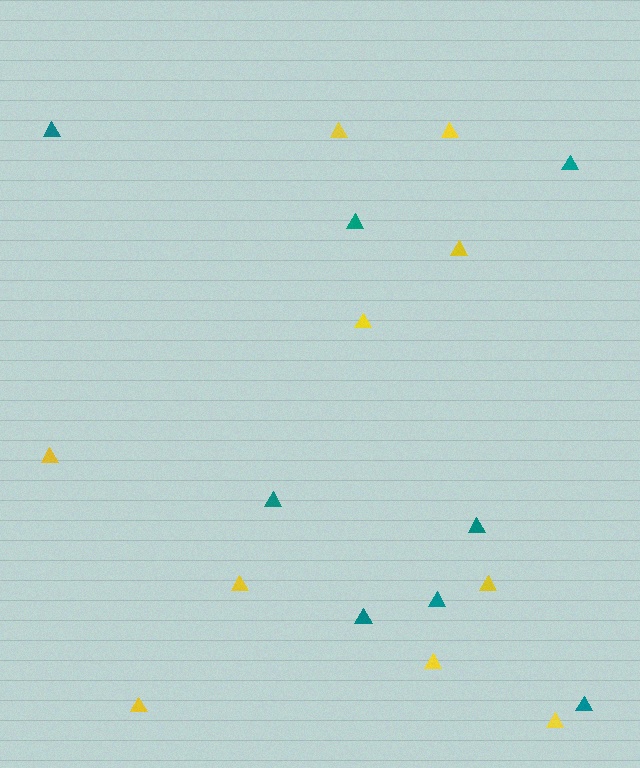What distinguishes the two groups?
There are 2 groups: one group of teal triangles (8) and one group of yellow triangles (10).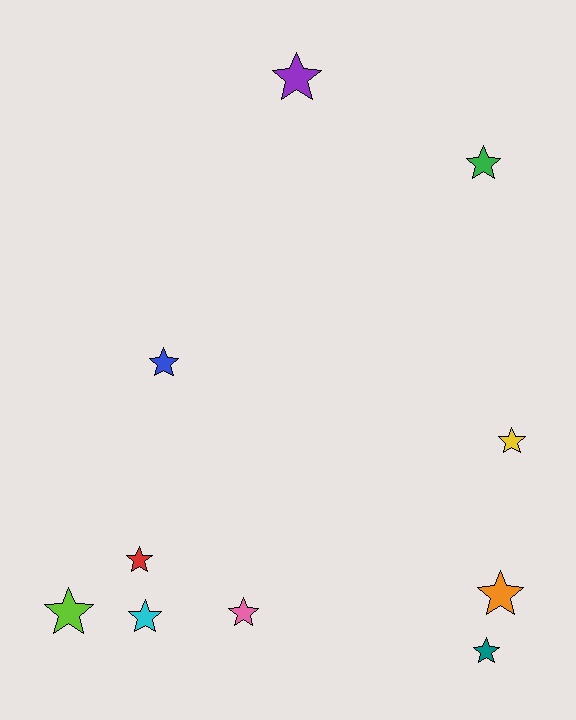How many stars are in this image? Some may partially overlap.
There are 10 stars.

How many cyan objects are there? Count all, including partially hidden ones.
There is 1 cyan object.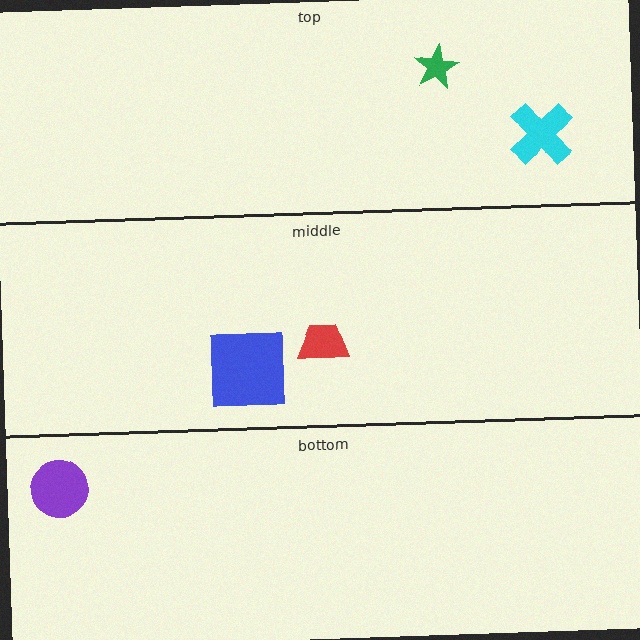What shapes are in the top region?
The green star, the cyan cross.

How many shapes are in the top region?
2.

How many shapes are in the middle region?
2.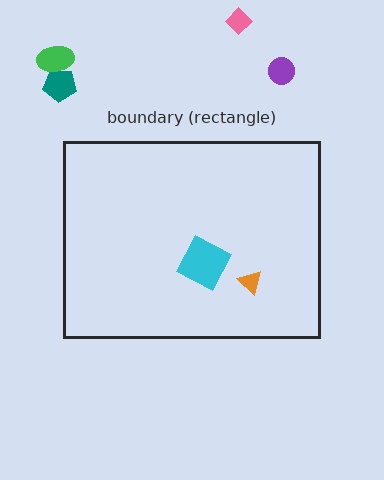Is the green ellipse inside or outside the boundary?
Outside.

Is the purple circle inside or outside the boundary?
Outside.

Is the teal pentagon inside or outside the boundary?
Outside.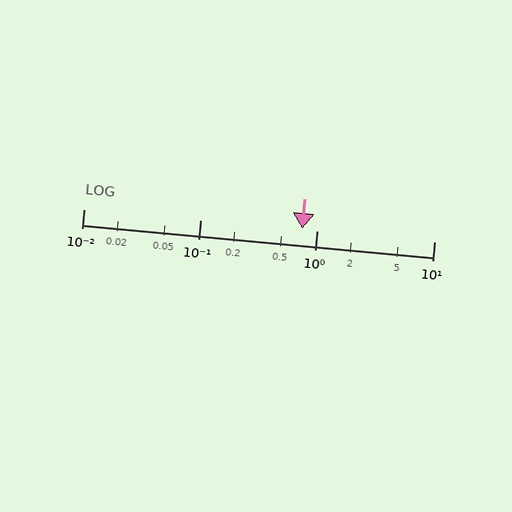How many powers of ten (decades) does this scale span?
The scale spans 3 decades, from 0.01 to 10.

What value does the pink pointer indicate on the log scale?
The pointer indicates approximately 0.74.